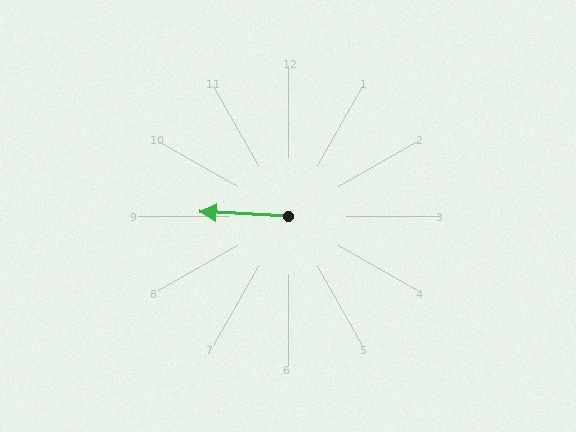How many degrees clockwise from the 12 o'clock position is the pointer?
Approximately 273 degrees.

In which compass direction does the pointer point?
West.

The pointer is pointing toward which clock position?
Roughly 9 o'clock.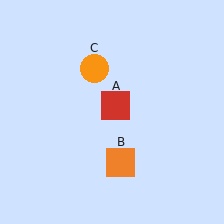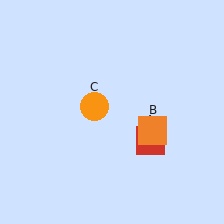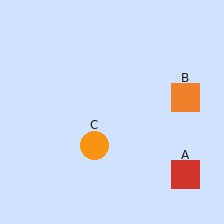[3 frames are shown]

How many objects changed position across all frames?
3 objects changed position: red square (object A), orange square (object B), orange circle (object C).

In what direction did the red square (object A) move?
The red square (object A) moved down and to the right.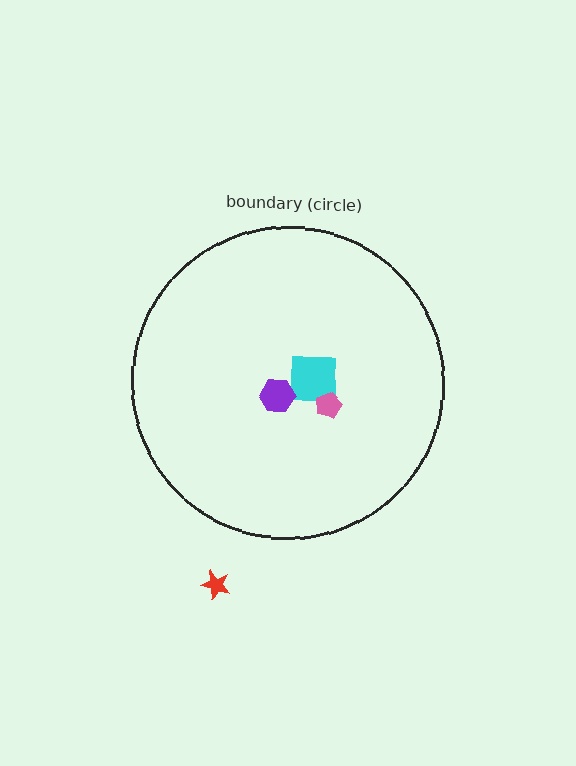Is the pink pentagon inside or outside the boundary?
Inside.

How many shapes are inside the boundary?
3 inside, 1 outside.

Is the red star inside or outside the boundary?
Outside.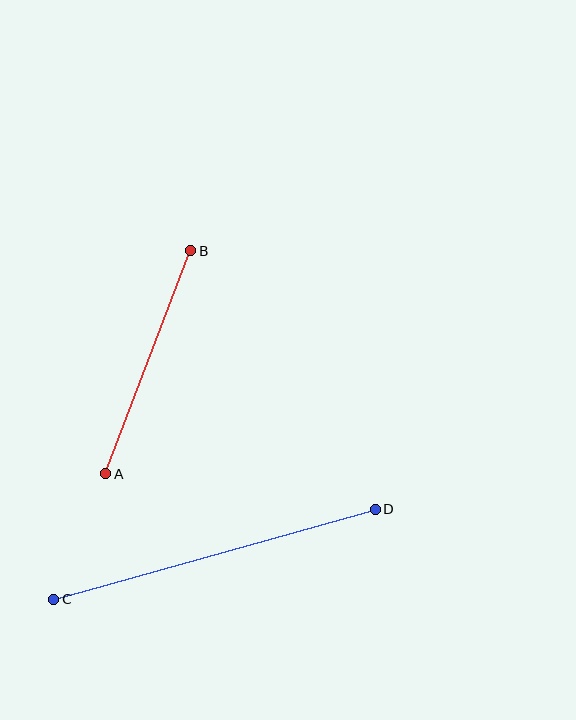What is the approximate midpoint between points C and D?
The midpoint is at approximately (214, 554) pixels.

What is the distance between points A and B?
The distance is approximately 238 pixels.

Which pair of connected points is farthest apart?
Points C and D are farthest apart.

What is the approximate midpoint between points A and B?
The midpoint is at approximately (148, 362) pixels.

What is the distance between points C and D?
The distance is approximately 334 pixels.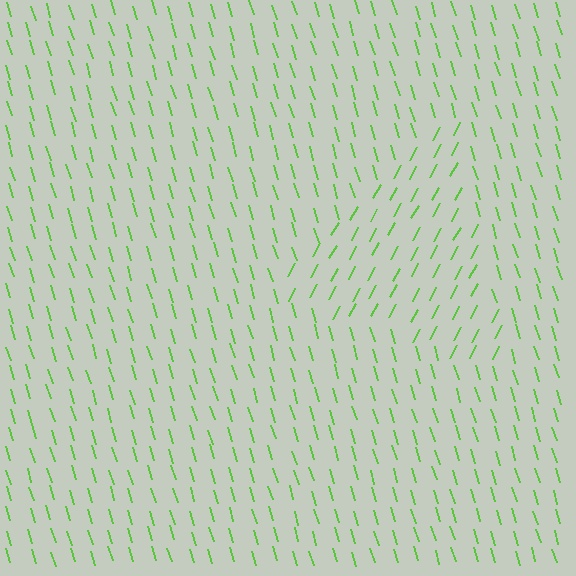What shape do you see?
I see a triangle.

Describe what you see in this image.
The image is filled with small lime line segments. A triangle region in the image has lines oriented differently from the surrounding lines, creating a visible texture boundary.